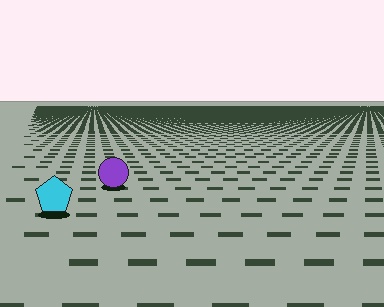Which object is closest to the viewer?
The cyan pentagon is closest. The texture marks near it are larger and more spread out.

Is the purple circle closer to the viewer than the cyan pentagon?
No. The cyan pentagon is closer — you can tell from the texture gradient: the ground texture is coarser near it.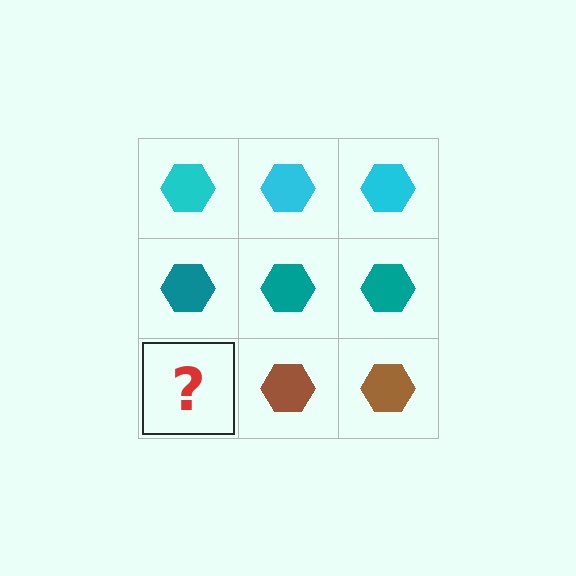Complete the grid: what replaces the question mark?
The question mark should be replaced with a brown hexagon.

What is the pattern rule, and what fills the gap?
The rule is that each row has a consistent color. The gap should be filled with a brown hexagon.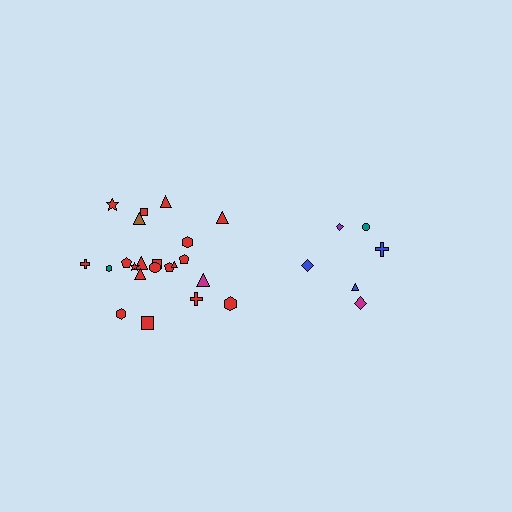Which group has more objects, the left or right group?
The left group.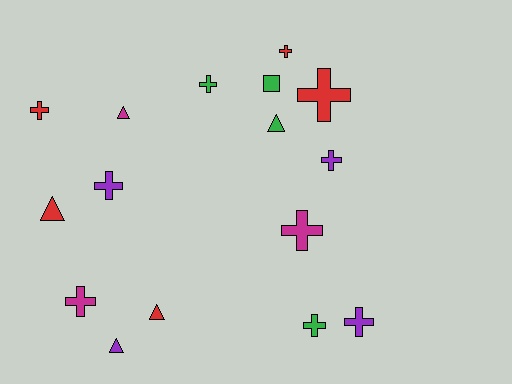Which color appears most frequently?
Red, with 5 objects.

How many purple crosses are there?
There are 3 purple crosses.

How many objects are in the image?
There are 16 objects.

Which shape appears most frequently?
Cross, with 10 objects.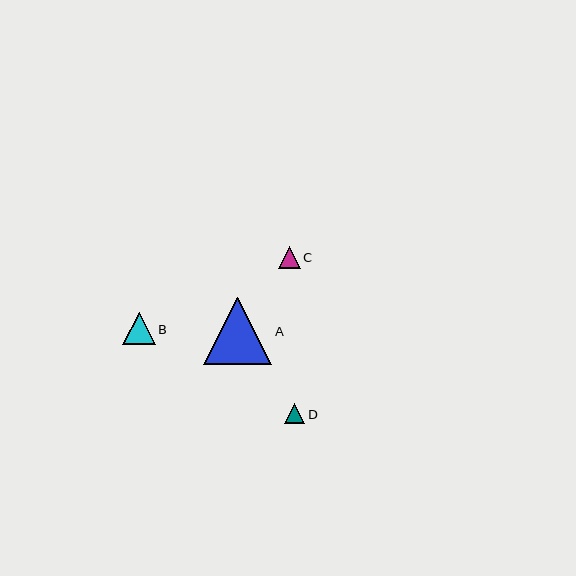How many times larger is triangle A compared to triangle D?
Triangle A is approximately 3.4 times the size of triangle D.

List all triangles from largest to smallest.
From largest to smallest: A, B, C, D.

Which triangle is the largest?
Triangle A is the largest with a size of approximately 68 pixels.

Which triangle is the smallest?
Triangle D is the smallest with a size of approximately 20 pixels.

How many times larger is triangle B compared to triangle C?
Triangle B is approximately 1.5 times the size of triangle C.